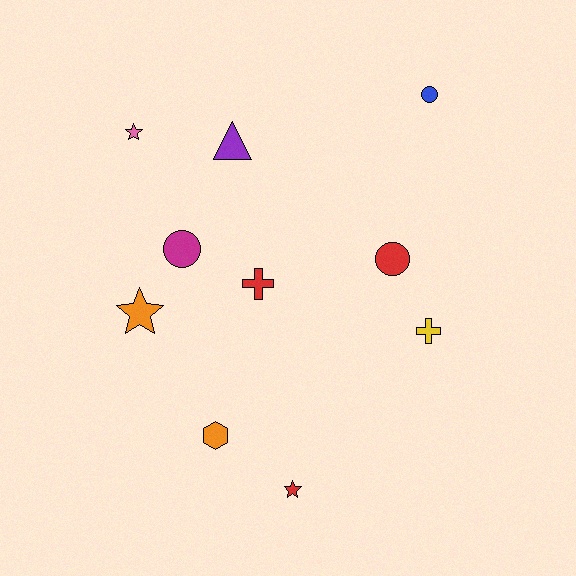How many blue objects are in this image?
There is 1 blue object.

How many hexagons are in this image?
There is 1 hexagon.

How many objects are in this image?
There are 10 objects.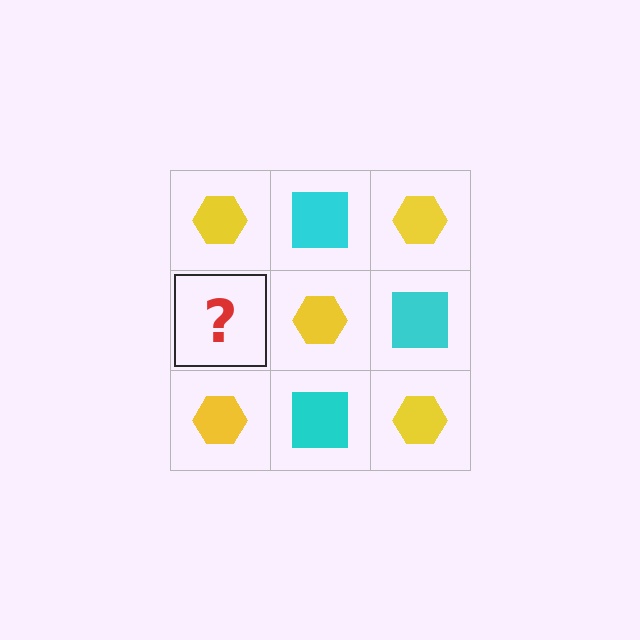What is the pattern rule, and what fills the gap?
The rule is that it alternates yellow hexagon and cyan square in a checkerboard pattern. The gap should be filled with a cyan square.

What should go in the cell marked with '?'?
The missing cell should contain a cyan square.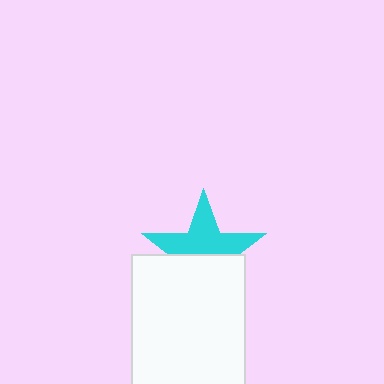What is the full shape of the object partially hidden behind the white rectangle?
The partially hidden object is a cyan star.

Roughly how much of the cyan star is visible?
About half of it is visible (roughly 53%).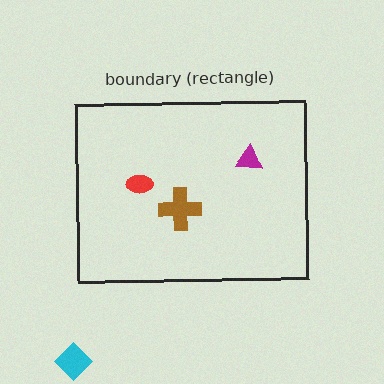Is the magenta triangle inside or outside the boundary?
Inside.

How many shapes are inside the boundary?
3 inside, 1 outside.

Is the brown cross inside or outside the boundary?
Inside.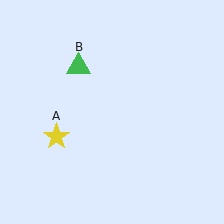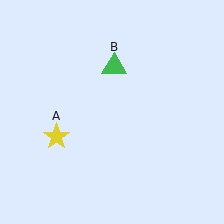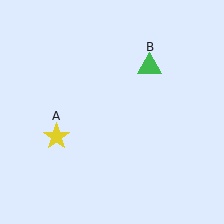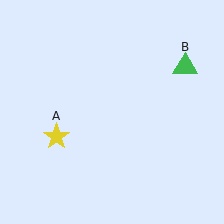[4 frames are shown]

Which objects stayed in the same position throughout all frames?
Yellow star (object A) remained stationary.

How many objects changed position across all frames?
1 object changed position: green triangle (object B).